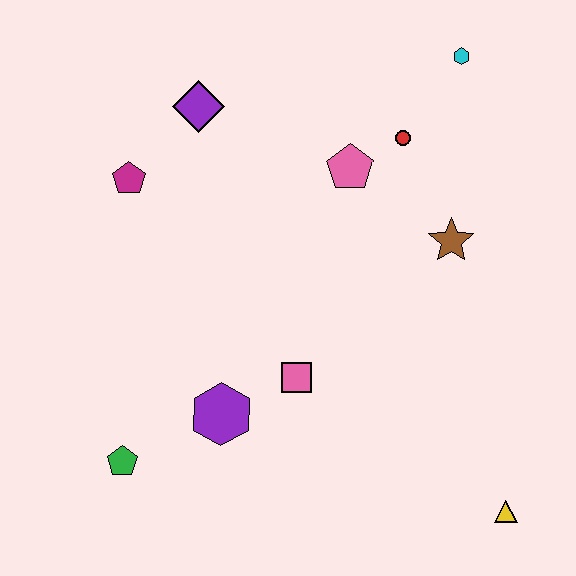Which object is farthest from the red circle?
The green pentagon is farthest from the red circle.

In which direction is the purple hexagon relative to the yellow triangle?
The purple hexagon is to the left of the yellow triangle.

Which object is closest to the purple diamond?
The magenta pentagon is closest to the purple diamond.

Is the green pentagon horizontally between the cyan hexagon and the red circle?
No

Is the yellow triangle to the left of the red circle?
No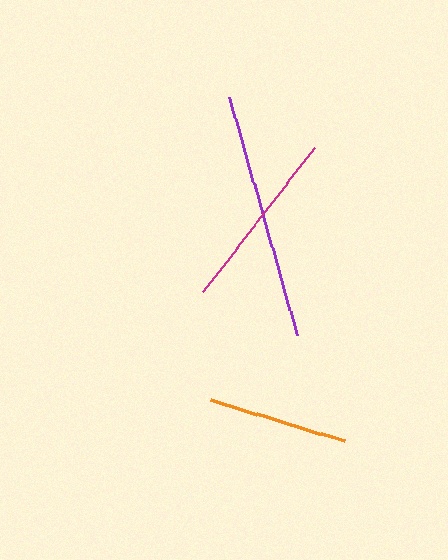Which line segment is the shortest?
The orange line is the shortest at approximately 140 pixels.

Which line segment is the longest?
The purple line is the longest at approximately 248 pixels.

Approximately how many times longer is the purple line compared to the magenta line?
The purple line is approximately 1.4 times the length of the magenta line.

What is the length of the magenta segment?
The magenta segment is approximately 182 pixels long.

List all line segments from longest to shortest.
From longest to shortest: purple, magenta, orange.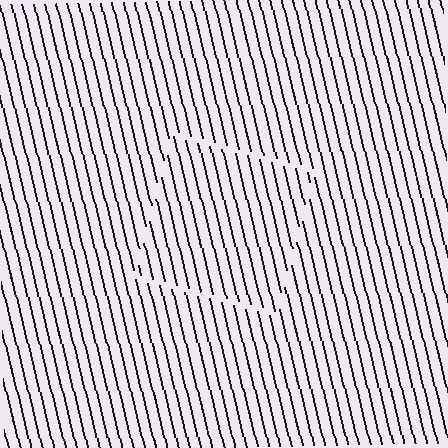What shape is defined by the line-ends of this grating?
An illusory square. The interior of the shape contains the same grating, shifted by half a period — the contour is defined by the phase discontinuity where line-ends from the inner and outer gratings abut.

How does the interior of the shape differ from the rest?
The interior of the shape contains the same grating, shifted by half a period — the contour is defined by the phase discontinuity where line-ends from the inner and outer gratings abut.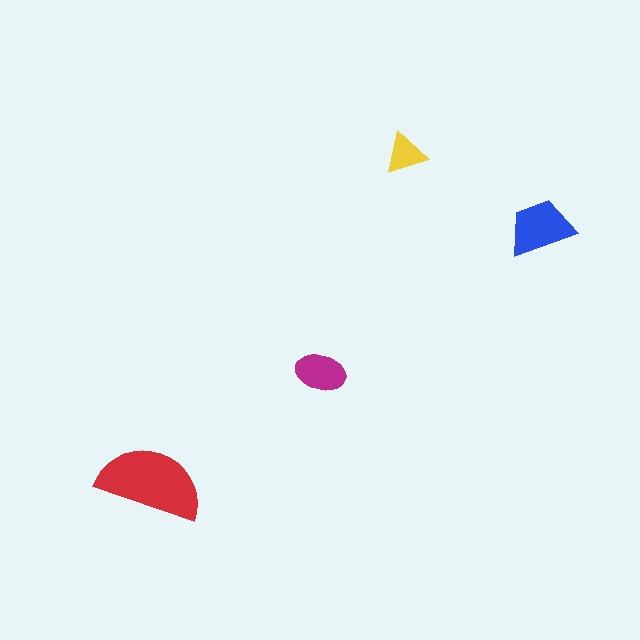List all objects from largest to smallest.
The red semicircle, the blue trapezoid, the magenta ellipse, the yellow triangle.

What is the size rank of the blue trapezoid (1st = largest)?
2nd.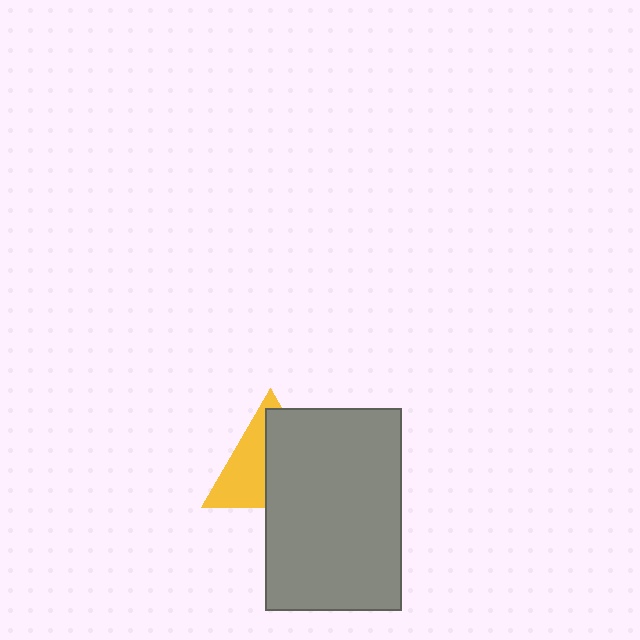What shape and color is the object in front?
The object in front is a gray rectangle.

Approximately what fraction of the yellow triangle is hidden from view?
Roughly 54% of the yellow triangle is hidden behind the gray rectangle.